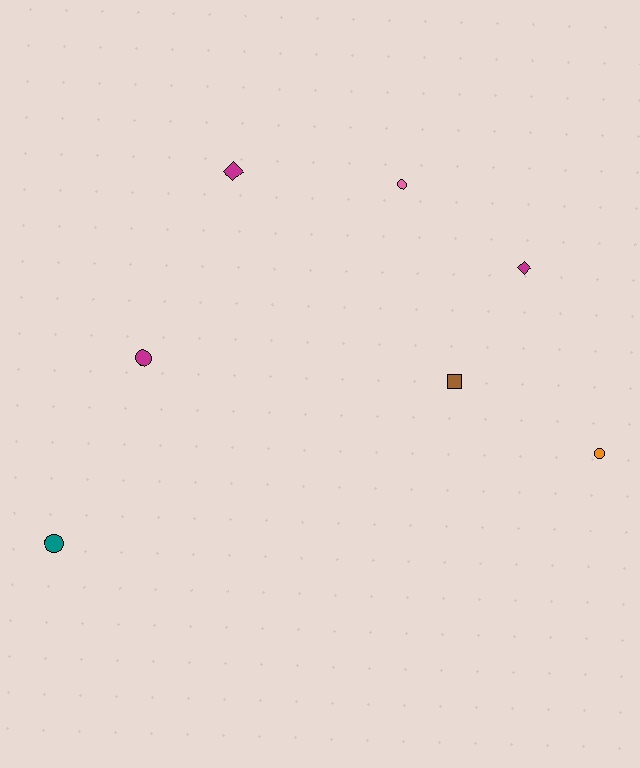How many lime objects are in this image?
There are no lime objects.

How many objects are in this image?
There are 7 objects.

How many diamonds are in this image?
There are 2 diamonds.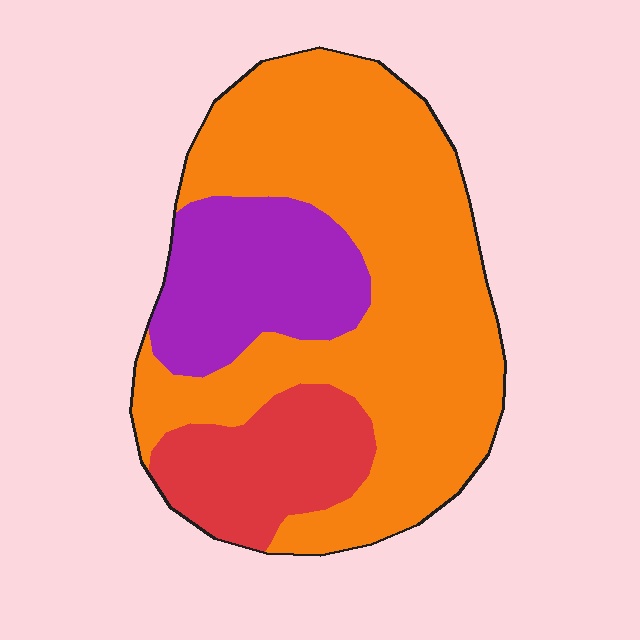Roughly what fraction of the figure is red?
Red covers roughly 15% of the figure.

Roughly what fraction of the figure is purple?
Purple covers roughly 20% of the figure.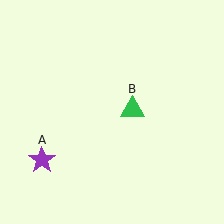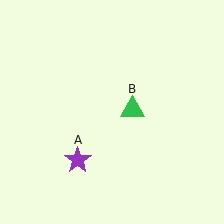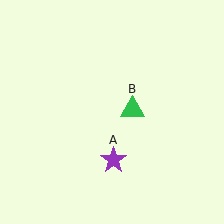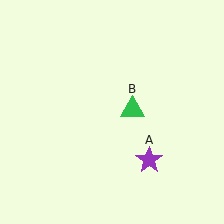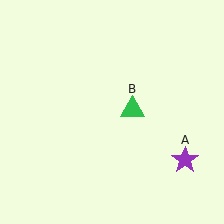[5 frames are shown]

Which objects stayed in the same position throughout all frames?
Green triangle (object B) remained stationary.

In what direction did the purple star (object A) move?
The purple star (object A) moved right.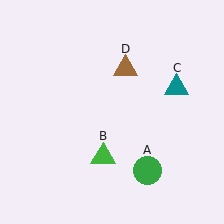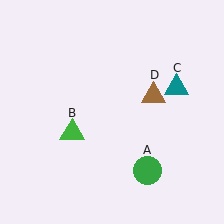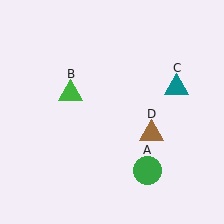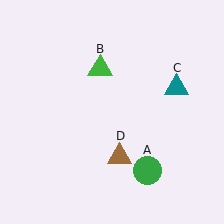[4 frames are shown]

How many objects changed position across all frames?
2 objects changed position: green triangle (object B), brown triangle (object D).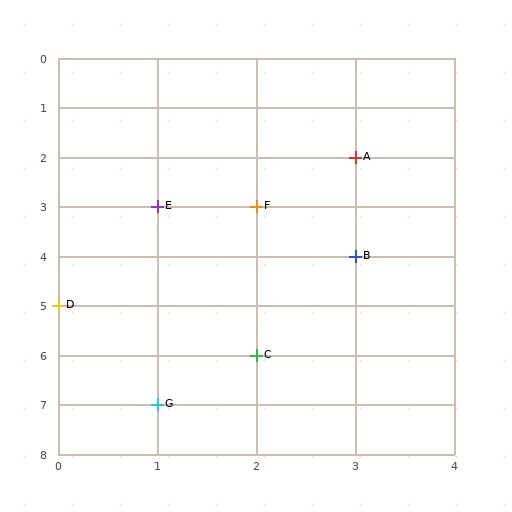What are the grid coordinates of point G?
Point G is at grid coordinates (1, 7).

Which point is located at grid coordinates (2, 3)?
Point F is at (2, 3).